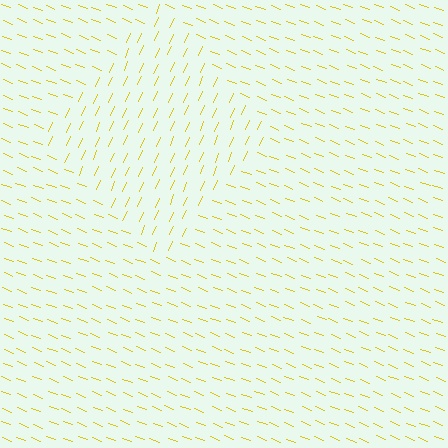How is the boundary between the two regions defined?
The boundary is defined purely by a change in line orientation (approximately 87 degrees difference). All lines are the same color and thickness.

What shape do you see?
I see a diamond.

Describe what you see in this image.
The image is filled with small yellow line segments. A diamond region in the image has lines oriented differently from the surrounding lines, creating a visible texture boundary.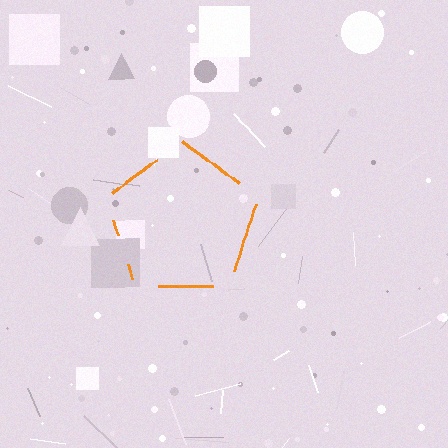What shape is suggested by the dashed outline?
The dashed outline suggests a pentagon.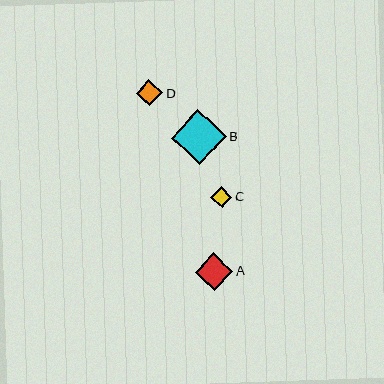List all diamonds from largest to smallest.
From largest to smallest: B, A, D, C.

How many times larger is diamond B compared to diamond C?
Diamond B is approximately 2.6 times the size of diamond C.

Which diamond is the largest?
Diamond B is the largest with a size of approximately 55 pixels.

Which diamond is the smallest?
Diamond C is the smallest with a size of approximately 21 pixels.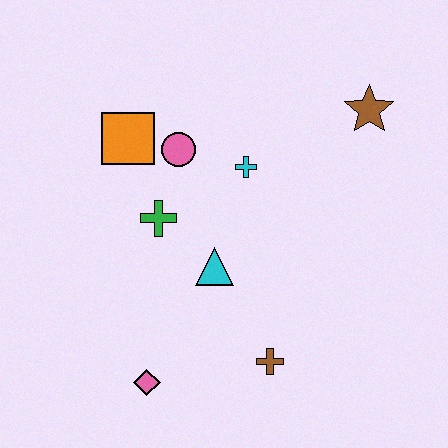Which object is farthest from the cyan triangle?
The brown star is farthest from the cyan triangle.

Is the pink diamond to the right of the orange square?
Yes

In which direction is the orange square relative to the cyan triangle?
The orange square is above the cyan triangle.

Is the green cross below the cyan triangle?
No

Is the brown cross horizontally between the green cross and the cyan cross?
No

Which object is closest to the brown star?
The cyan cross is closest to the brown star.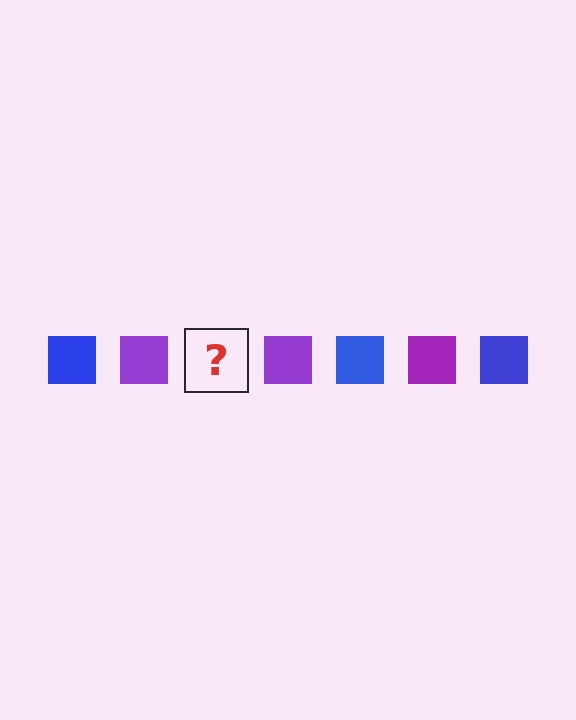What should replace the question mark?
The question mark should be replaced with a blue square.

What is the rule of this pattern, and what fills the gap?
The rule is that the pattern cycles through blue, purple squares. The gap should be filled with a blue square.